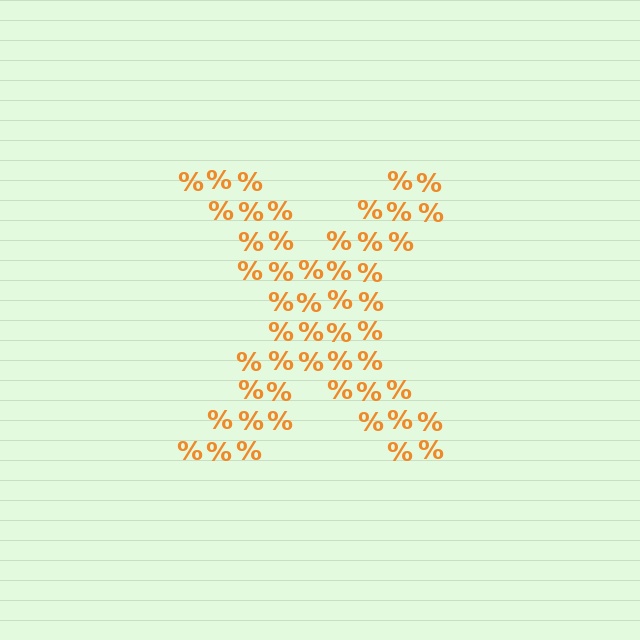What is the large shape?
The large shape is the letter X.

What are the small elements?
The small elements are percent signs.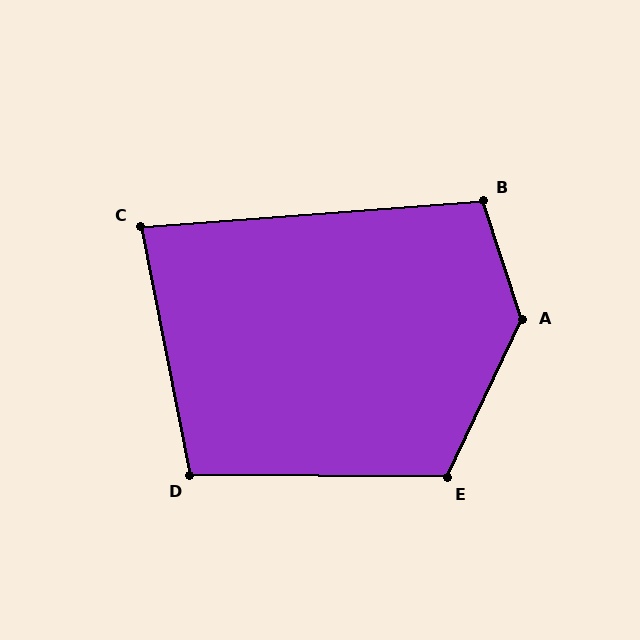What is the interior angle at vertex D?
Approximately 102 degrees (obtuse).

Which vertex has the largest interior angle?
A, at approximately 136 degrees.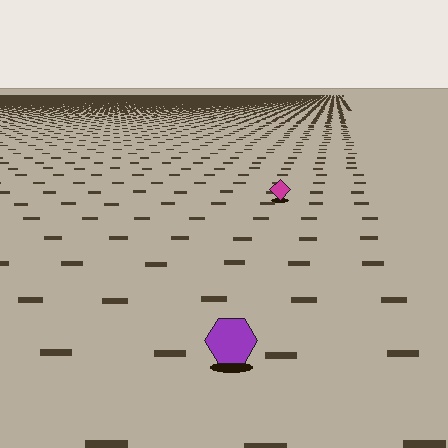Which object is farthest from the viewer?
The magenta diamond is farthest from the viewer. It appears smaller and the ground texture around it is denser.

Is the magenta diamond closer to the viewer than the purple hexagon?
No. The purple hexagon is closer — you can tell from the texture gradient: the ground texture is coarser near it.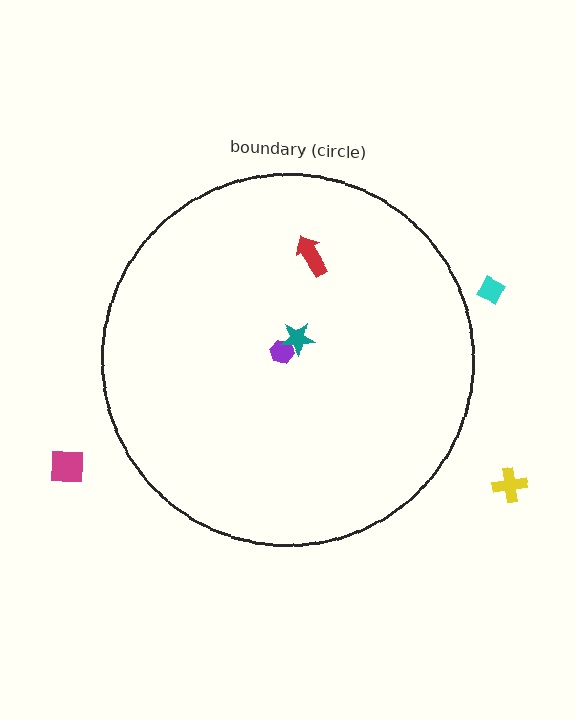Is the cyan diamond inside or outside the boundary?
Outside.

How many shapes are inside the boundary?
3 inside, 3 outside.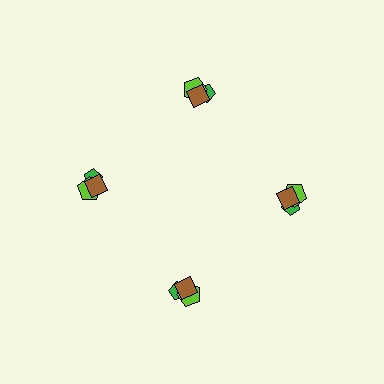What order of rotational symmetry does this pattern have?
This pattern has 4-fold rotational symmetry.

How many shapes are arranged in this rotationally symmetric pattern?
There are 12 shapes, arranged in 4 groups of 3.